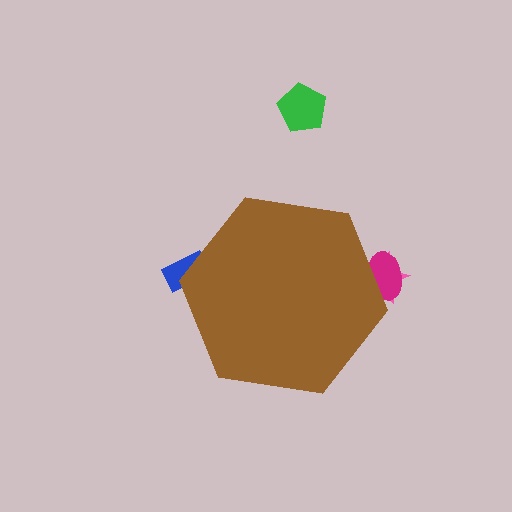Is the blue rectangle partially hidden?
Yes, the blue rectangle is partially hidden behind the brown hexagon.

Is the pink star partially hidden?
Yes, the pink star is partially hidden behind the brown hexagon.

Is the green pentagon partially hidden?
No, the green pentagon is fully visible.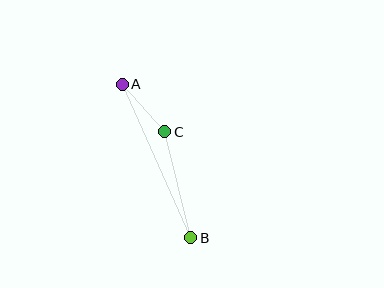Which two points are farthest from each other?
Points A and B are farthest from each other.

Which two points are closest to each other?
Points A and C are closest to each other.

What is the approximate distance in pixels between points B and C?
The distance between B and C is approximately 109 pixels.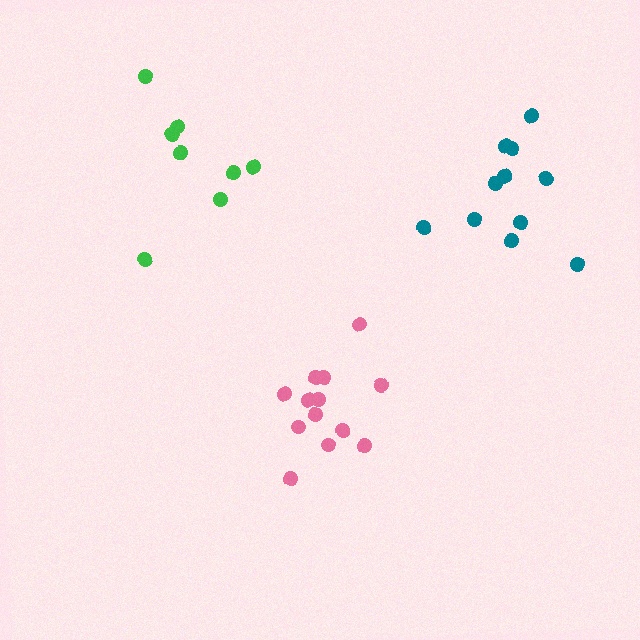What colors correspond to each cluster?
The clusters are colored: teal, pink, green.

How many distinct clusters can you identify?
There are 3 distinct clusters.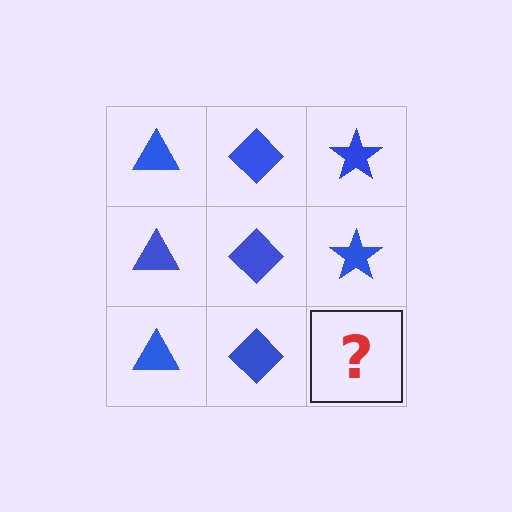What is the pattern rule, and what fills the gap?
The rule is that each column has a consistent shape. The gap should be filled with a blue star.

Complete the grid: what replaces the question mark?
The question mark should be replaced with a blue star.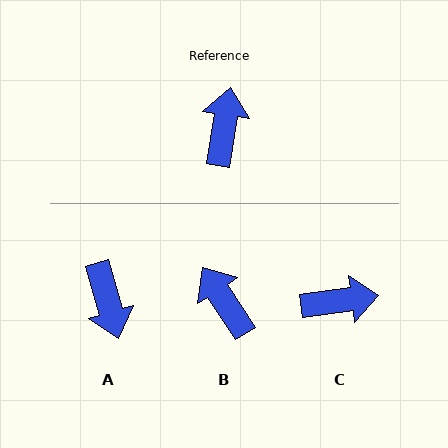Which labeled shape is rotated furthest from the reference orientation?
A, about 155 degrees away.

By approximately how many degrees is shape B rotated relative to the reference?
Approximately 42 degrees counter-clockwise.